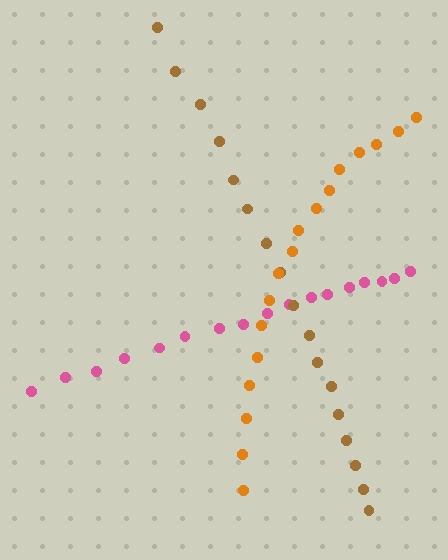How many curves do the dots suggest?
There are 3 distinct paths.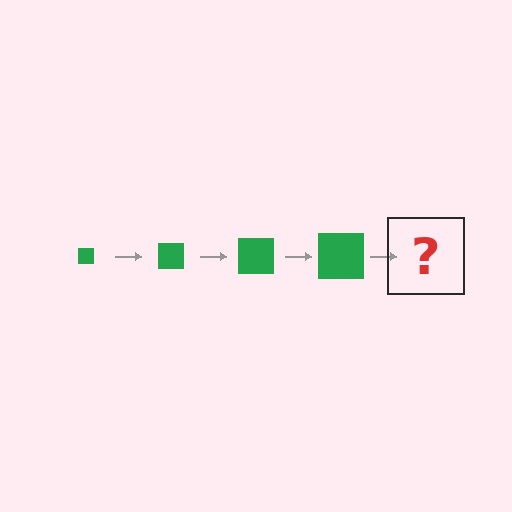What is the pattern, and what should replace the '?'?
The pattern is that the square gets progressively larger each step. The '?' should be a green square, larger than the previous one.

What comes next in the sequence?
The next element should be a green square, larger than the previous one.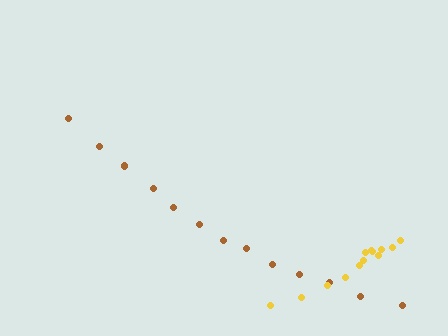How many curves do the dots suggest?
There are 2 distinct paths.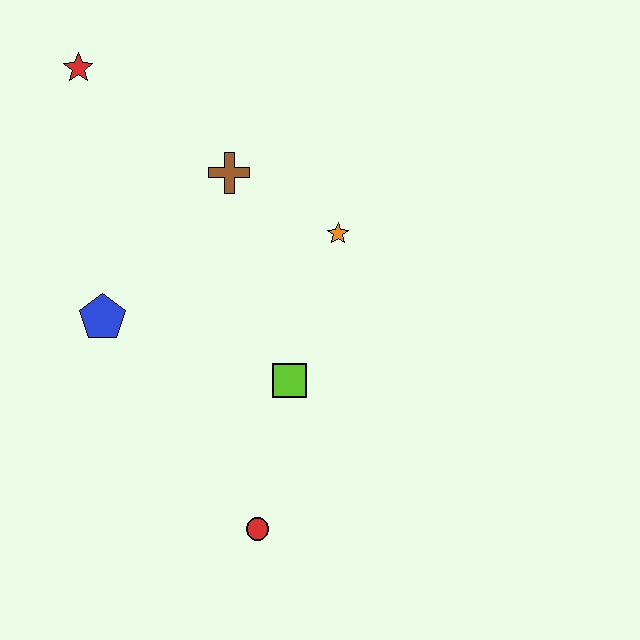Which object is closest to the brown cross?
The orange star is closest to the brown cross.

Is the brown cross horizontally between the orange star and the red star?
Yes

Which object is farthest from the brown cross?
The red circle is farthest from the brown cross.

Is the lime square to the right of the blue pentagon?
Yes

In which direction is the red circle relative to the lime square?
The red circle is below the lime square.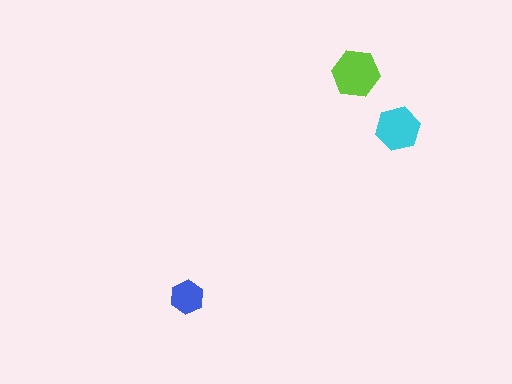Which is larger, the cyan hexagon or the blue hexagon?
The cyan one.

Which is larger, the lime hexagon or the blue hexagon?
The lime one.